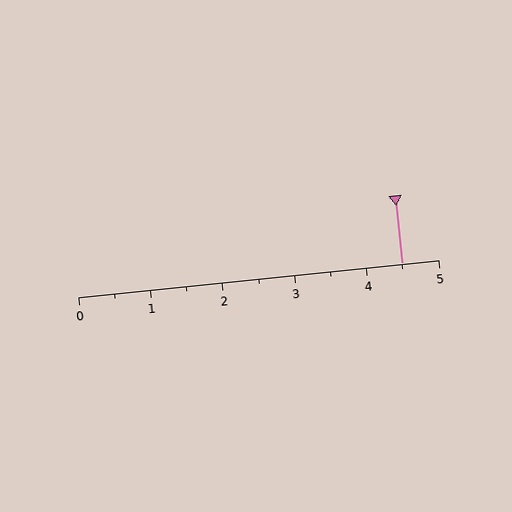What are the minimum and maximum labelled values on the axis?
The axis runs from 0 to 5.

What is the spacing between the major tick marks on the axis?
The major ticks are spaced 1 apart.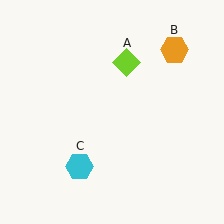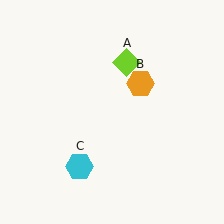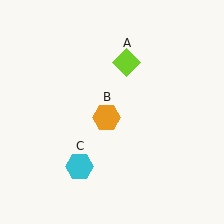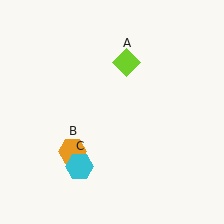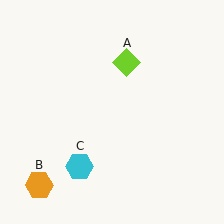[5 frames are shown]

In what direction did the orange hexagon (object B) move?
The orange hexagon (object B) moved down and to the left.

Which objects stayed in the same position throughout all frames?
Lime diamond (object A) and cyan hexagon (object C) remained stationary.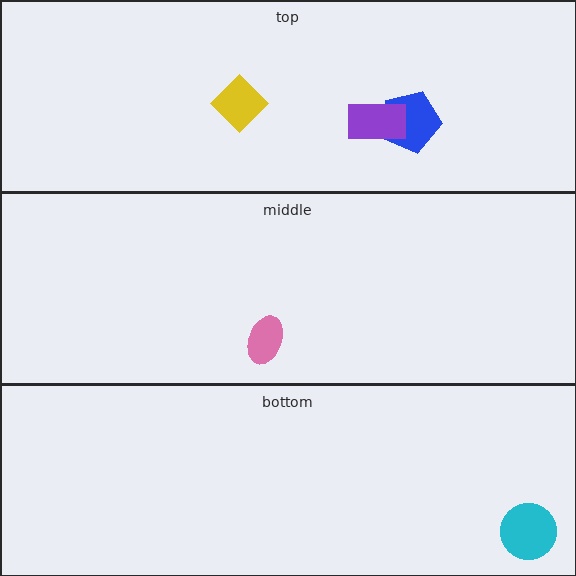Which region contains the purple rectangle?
The top region.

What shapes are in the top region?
The blue pentagon, the purple rectangle, the yellow diamond.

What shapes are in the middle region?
The pink ellipse.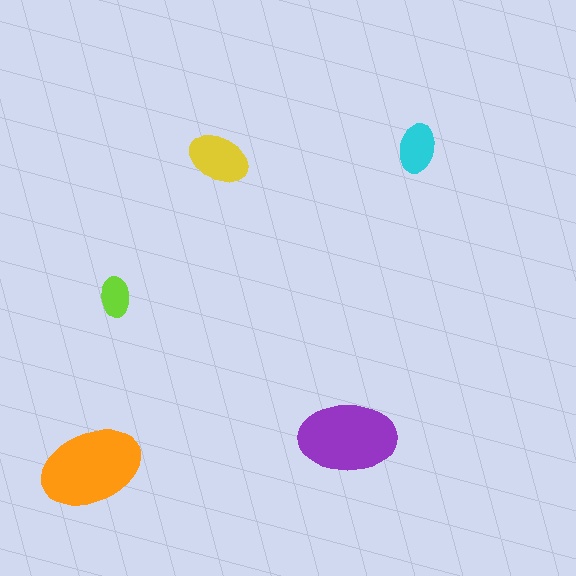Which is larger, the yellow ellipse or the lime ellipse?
The yellow one.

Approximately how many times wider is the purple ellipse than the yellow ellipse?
About 1.5 times wider.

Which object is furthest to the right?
The cyan ellipse is rightmost.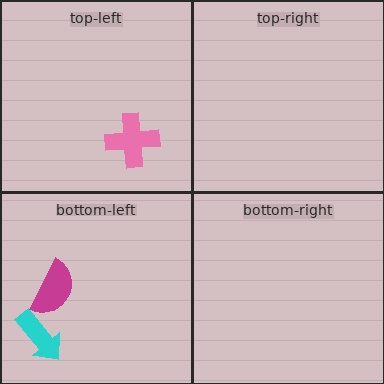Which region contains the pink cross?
The top-left region.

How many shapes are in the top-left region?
1.